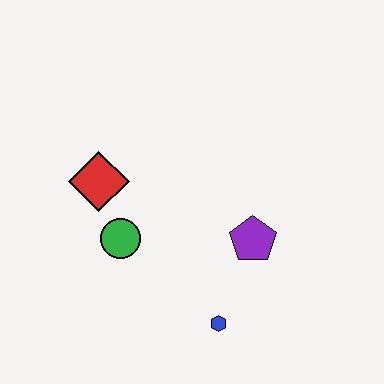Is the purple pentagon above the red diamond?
No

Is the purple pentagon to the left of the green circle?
No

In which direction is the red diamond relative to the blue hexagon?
The red diamond is above the blue hexagon.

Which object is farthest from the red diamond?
The blue hexagon is farthest from the red diamond.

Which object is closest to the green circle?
The red diamond is closest to the green circle.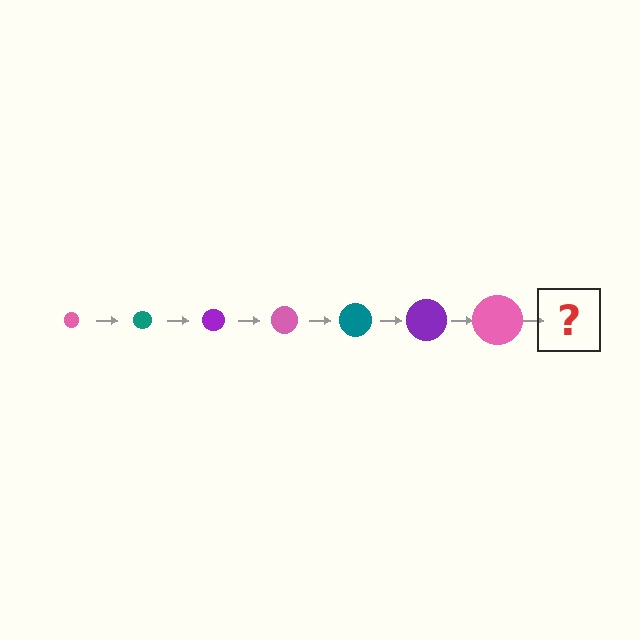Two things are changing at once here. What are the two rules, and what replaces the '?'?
The two rules are that the circle grows larger each step and the color cycles through pink, teal, and purple. The '?' should be a teal circle, larger than the previous one.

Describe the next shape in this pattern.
It should be a teal circle, larger than the previous one.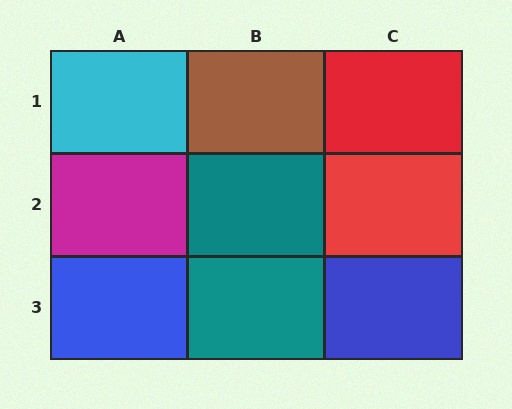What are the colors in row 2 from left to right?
Magenta, teal, red.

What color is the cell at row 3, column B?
Teal.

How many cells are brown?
1 cell is brown.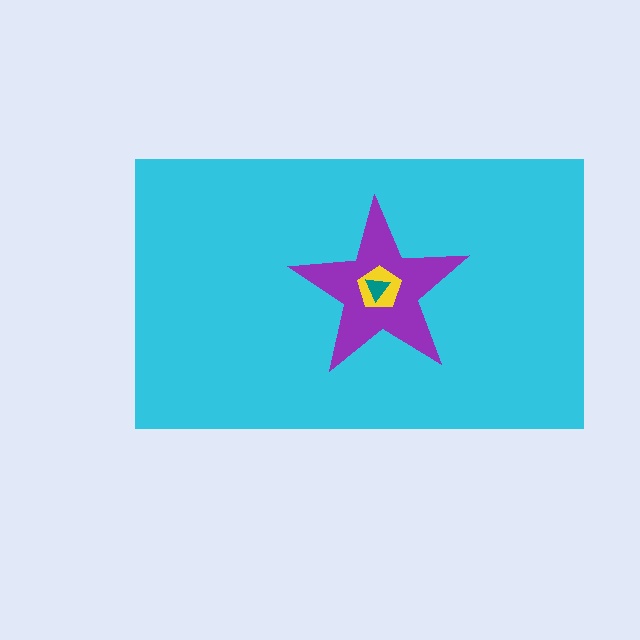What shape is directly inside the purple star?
The yellow pentagon.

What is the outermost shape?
The cyan rectangle.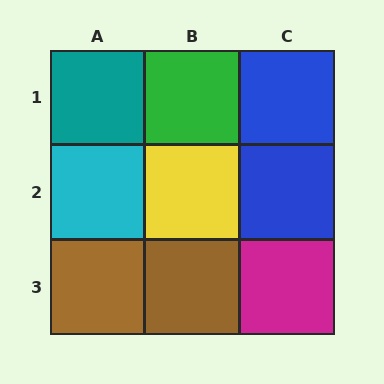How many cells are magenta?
1 cell is magenta.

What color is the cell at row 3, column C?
Magenta.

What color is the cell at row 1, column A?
Teal.